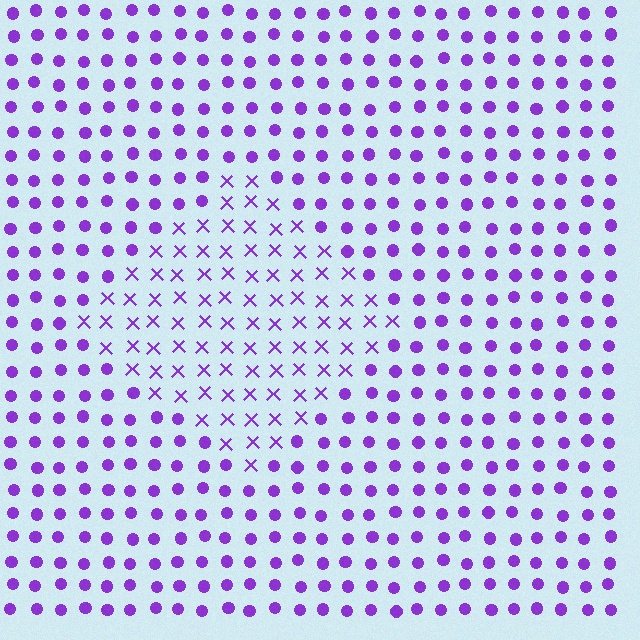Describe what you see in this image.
The image is filled with small purple elements arranged in a uniform grid. A diamond-shaped region contains X marks, while the surrounding area contains circles. The boundary is defined purely by the change in element shape.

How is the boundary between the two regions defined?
The boundary is defined by a change in element shape: X marks inside vs. circles outside. All elements share the same color and spacing.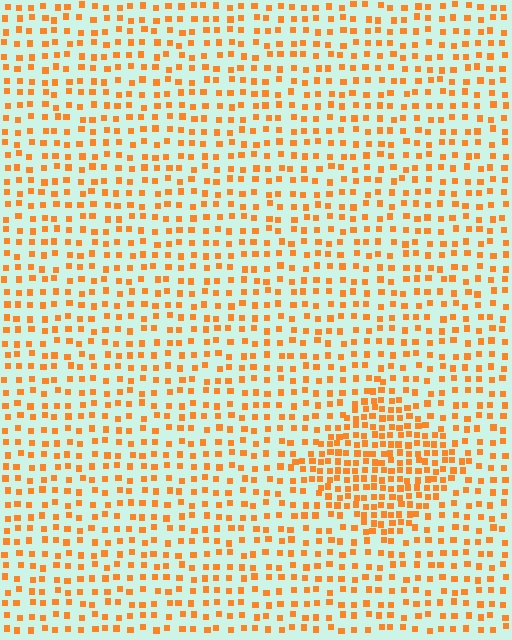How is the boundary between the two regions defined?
The boundary is defined by a change in element density (approximately 2.0x ratio). All elements are the same color, size, and shape.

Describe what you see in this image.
The image contains small orange elements arranged at two different densities. A diamond-shaped region is visible where the elements are more densely packed than the surrounding area.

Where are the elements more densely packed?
The elements are more densely packed inside the diamond boundary.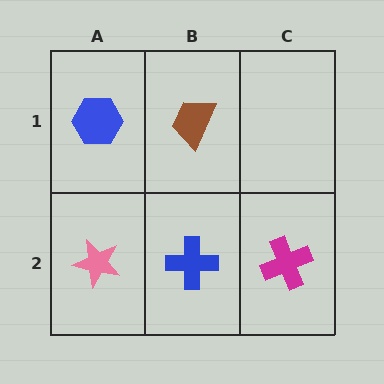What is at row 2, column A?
A pink star.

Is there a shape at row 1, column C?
No, that cell is empty.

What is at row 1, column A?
A blue hexagon.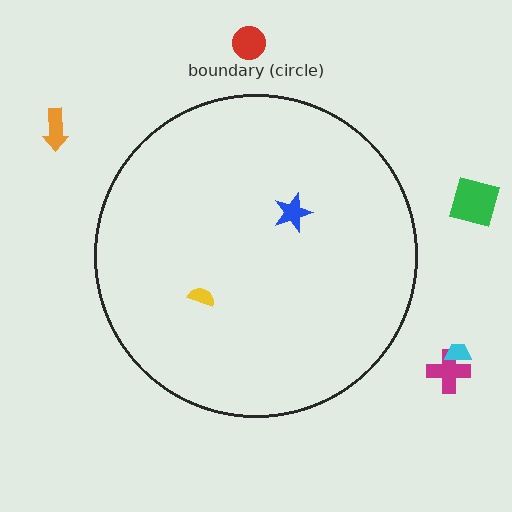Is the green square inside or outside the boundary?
Outside.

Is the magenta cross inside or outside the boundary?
Outside.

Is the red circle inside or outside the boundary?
Outside.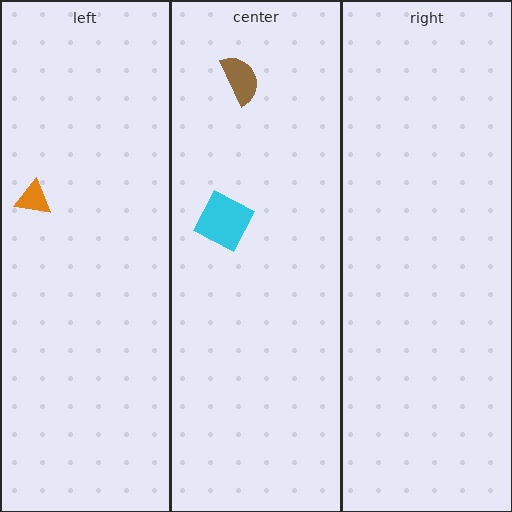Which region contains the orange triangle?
The left region.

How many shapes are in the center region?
2.